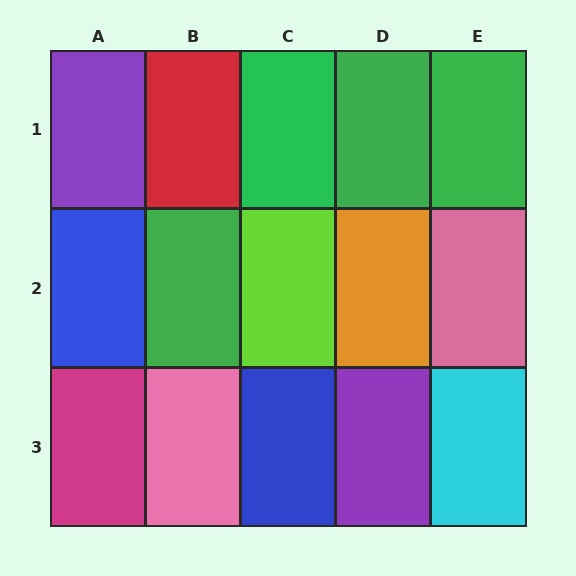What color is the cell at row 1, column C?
Green.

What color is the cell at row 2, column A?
Blue.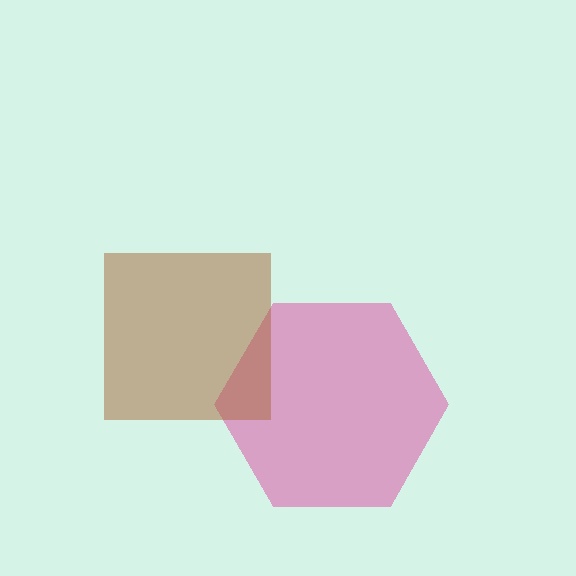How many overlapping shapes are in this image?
There are 2 overlapping shapes in the image.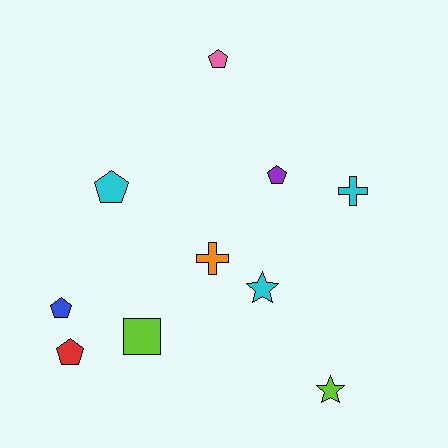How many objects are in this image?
There are 10 objects.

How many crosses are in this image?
There are 2 crosses.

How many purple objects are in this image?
There is 1 purple object.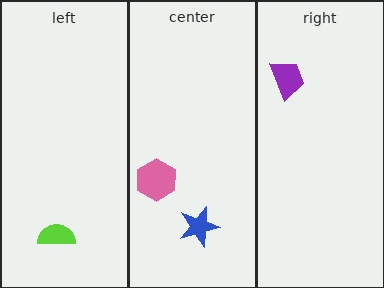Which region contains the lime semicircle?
The left region.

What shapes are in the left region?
The lime semicircle.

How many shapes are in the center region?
2.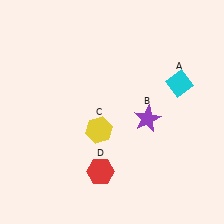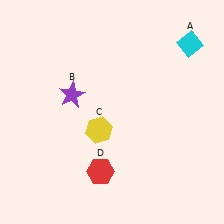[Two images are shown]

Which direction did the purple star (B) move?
The purple star (B) moved left.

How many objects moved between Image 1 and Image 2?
2 objects moved between the two images.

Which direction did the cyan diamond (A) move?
The cyan diamond (A) moved up.